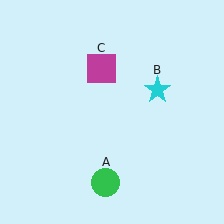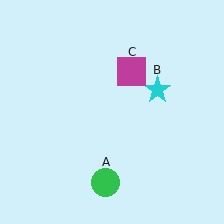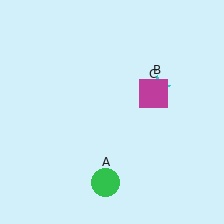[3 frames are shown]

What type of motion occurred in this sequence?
The magenta square (object C) rotated clockwise around the center of the scene.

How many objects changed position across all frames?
1 object changed position: magenta square (object C).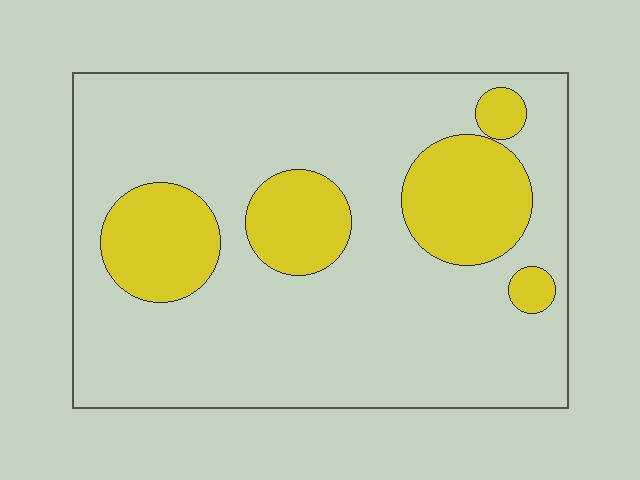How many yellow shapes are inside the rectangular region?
5.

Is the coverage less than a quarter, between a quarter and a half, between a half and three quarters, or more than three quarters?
Less than a quarter.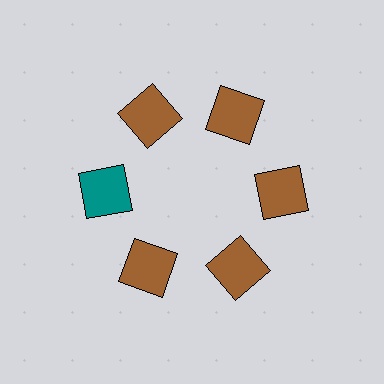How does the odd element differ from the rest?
It has a different color: teal instead of brown.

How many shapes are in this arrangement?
There are 6 shapes arranged in a ring pattern.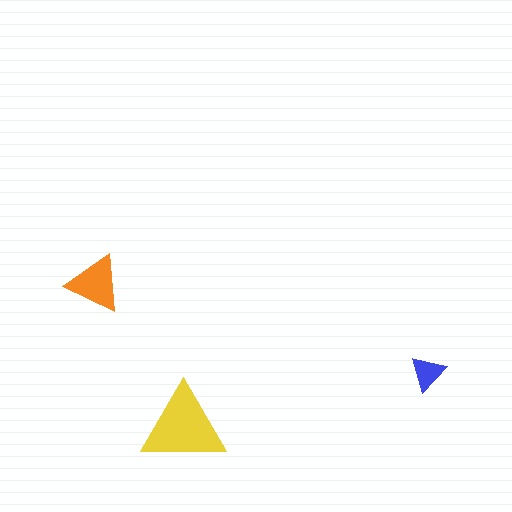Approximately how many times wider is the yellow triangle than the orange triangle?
About 1.5 times wider.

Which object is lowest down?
The yellow triangle is bottommost.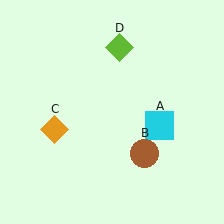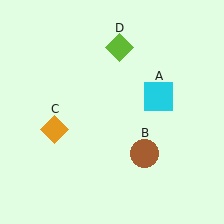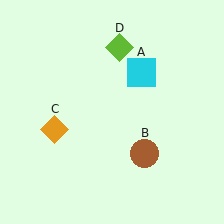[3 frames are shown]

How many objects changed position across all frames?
1 object changed position: cyan square (object A).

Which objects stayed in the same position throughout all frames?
Brown circle (object B) and orange diamond (object C) and lime diamond (object D) remained stationary.